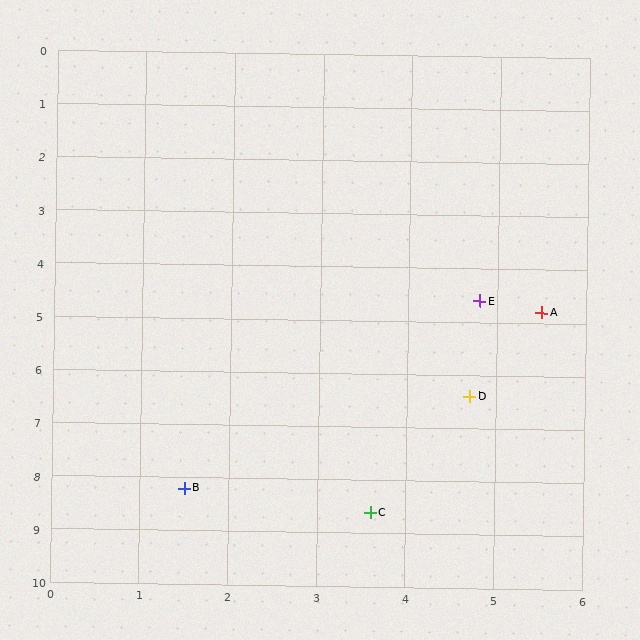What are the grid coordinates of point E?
Point E is at approximately (4.8, 4.6).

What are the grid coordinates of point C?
Point C is at approximately (3.6, 8.6).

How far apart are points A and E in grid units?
Points A and E are about 0.7 grid units apart.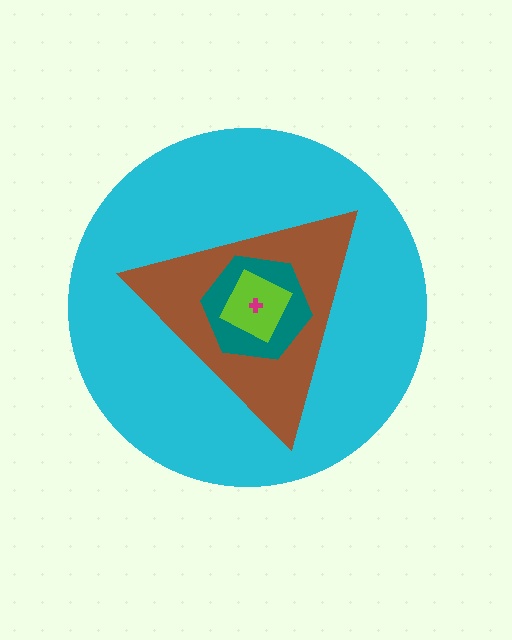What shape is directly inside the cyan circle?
The brown triangle.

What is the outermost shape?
The cyan circle.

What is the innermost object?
The magenta cross.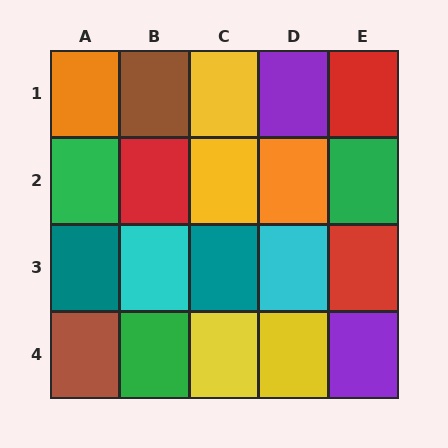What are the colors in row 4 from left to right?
Brown, green, yellow, yellow, purple.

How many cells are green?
3 cells are green.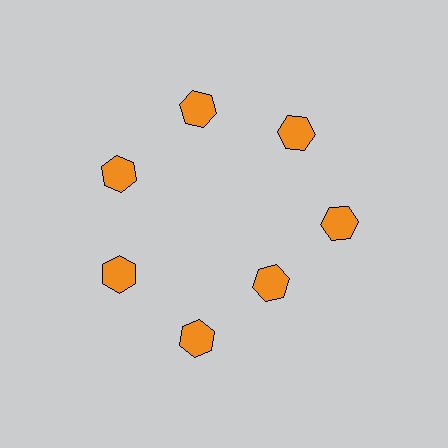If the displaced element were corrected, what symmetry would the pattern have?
It would have 7-fold rotational symmetry — the pattern would map onto itself every 51 degrees.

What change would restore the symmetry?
The symmetry would be restored by moving it outward, back onto the ring so that all 7 hexagons sit at equal angles and equal distance from the center.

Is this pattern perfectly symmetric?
No. The 7 orange hexagons are arranged in a ring, but one element near the 5 o'clock position is pulled inward toward the center, breaking the 7-fold rotational symmetry.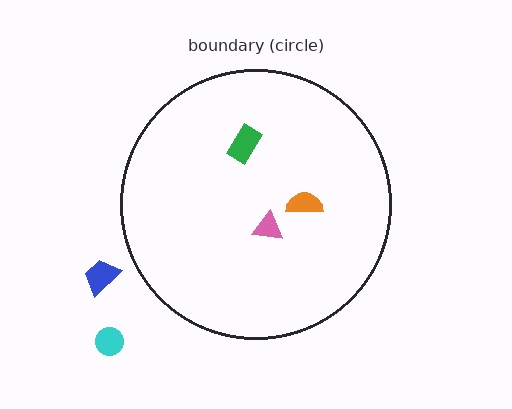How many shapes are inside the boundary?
3 inside, 2 outside.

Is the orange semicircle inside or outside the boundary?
Inside.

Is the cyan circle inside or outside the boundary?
Outside.